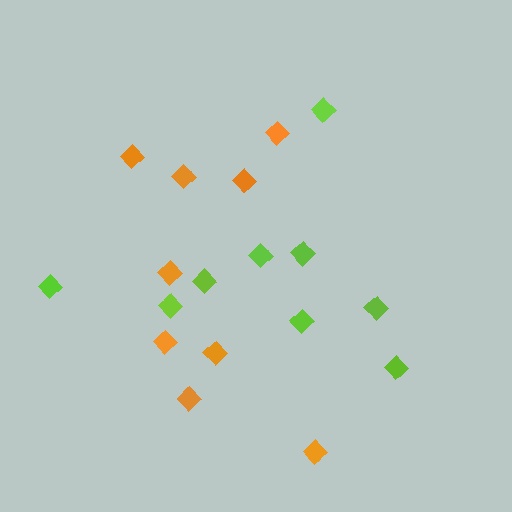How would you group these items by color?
There are 2 groups: one group of orange diamonds (9) and one group of lime diamonds (9).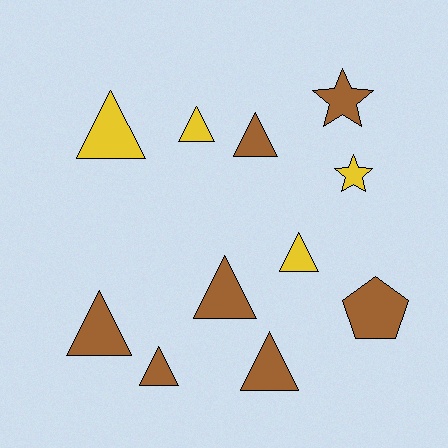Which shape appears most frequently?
Triangle, with 8 objects.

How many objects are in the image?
There are 11 objects.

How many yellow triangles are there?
There are 3 yellow triangles.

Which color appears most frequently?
Brown, with 7 objects.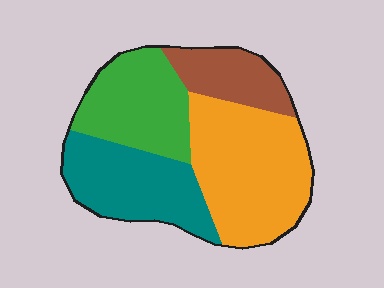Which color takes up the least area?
Brown, at roughly 15%.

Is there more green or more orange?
Orange.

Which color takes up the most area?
Orange, at roughly 35%.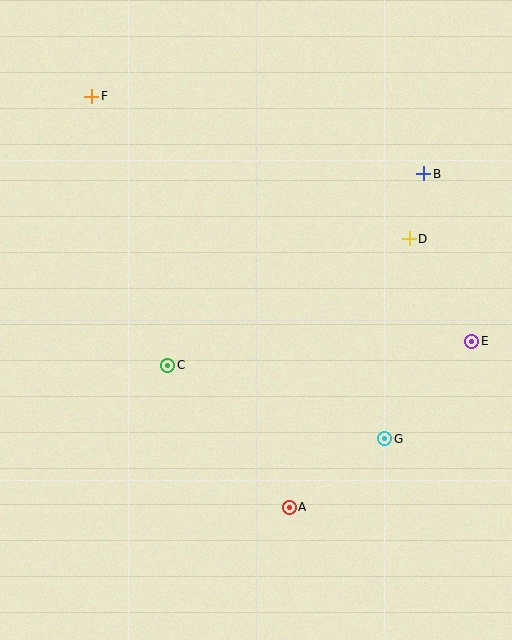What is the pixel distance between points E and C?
The distance between E and C is 305 pixels.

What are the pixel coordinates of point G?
Point G is at (385, 439).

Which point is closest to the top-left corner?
Point F is closest to the top-left corner.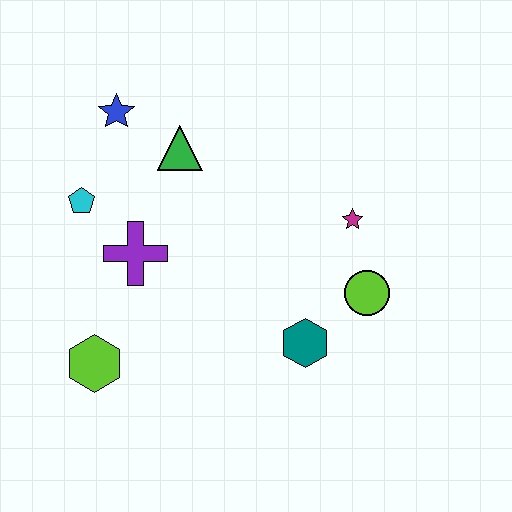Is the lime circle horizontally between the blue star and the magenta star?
No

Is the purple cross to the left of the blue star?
No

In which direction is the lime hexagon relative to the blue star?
The lime hexagon is below the blue star.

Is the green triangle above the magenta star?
Yes